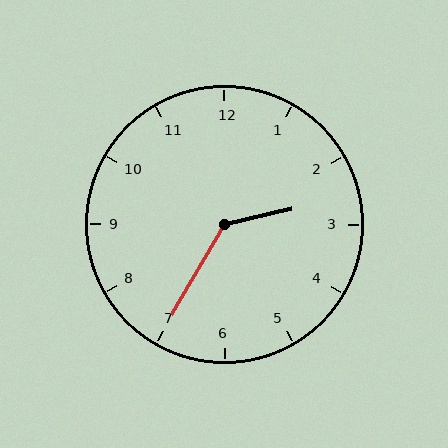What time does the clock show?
2:35.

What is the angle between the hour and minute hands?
Approximately 132 degrees.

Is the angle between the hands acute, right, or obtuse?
It is obtuse.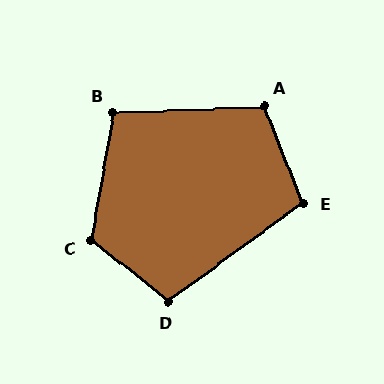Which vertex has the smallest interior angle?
B, at approximately 102 degrees.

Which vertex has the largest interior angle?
C, at approximately 118 degrees.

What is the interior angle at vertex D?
Approximately 106 degrees (obtuse).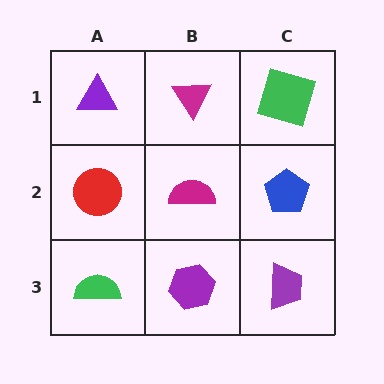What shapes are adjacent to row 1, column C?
A blue pentagon (row 2, column C), a magenta triangle (row 1, column B).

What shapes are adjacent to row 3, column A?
A red circle (row 2, column A), a purple hexagon (row 3, column B).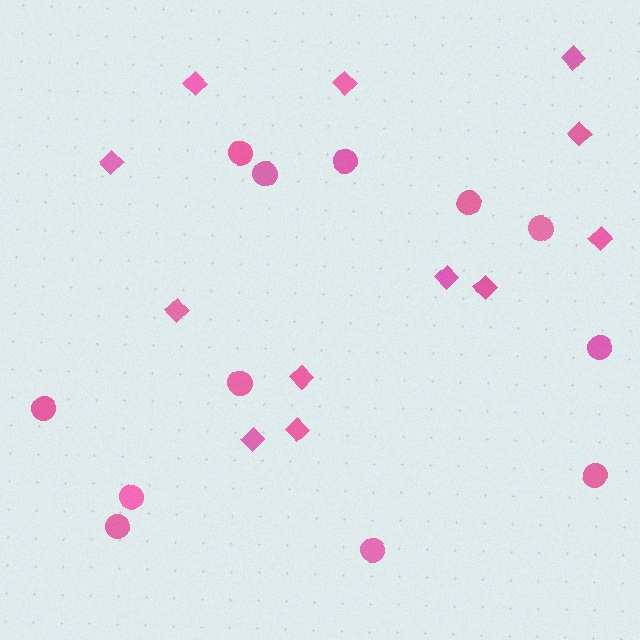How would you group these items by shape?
There are 2 groups: one group of diamonds (12) and one group of circles (12).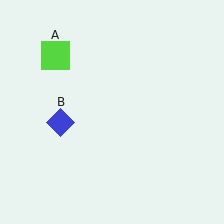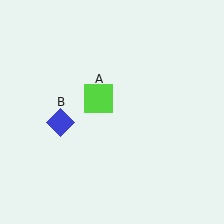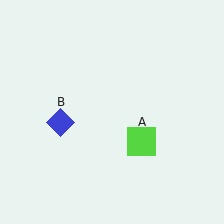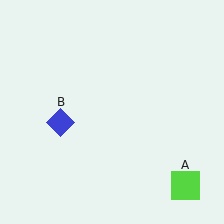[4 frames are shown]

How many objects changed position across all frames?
1 object changed position: lime square (object A).